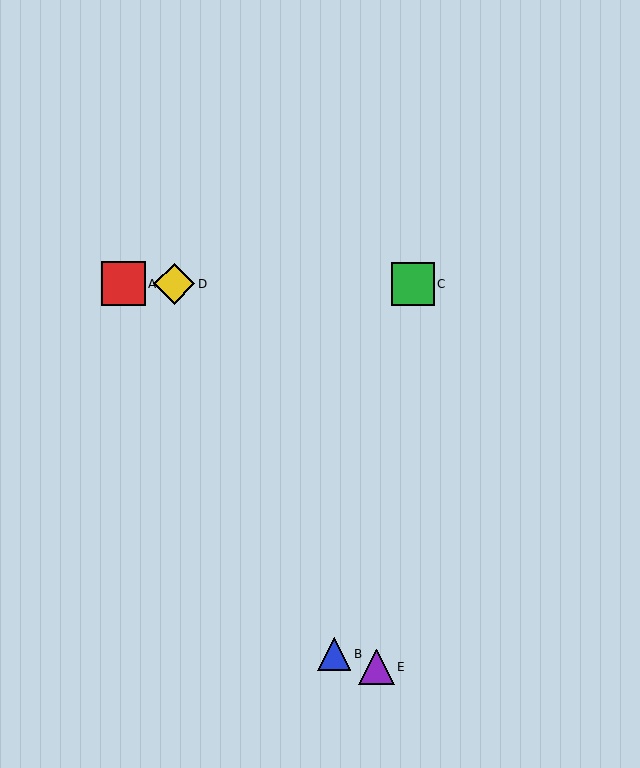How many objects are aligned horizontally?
3 objects (A, C, D) are aligned horizontally.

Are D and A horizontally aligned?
Yes, both are at y≈284.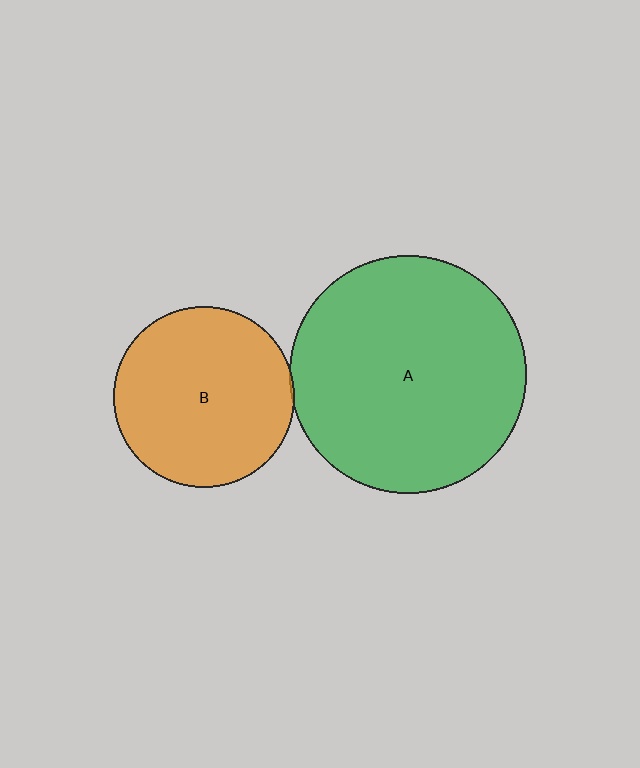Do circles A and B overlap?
Yes.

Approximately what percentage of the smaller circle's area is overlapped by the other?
Approximately 5%.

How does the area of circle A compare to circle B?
Approximately 1.7 times.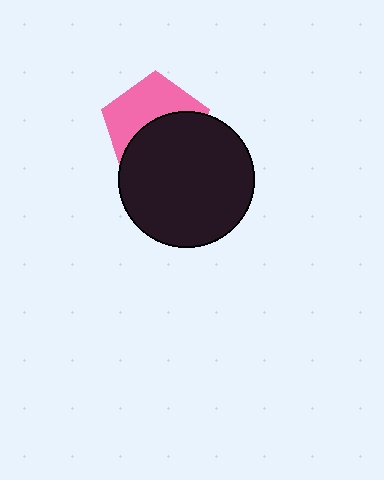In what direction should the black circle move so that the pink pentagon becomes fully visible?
The black circle should move down. That is the shortest direction to clear the overlap and leave the pink pentagon fully visible.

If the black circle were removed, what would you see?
You would see the complete pink pentagon.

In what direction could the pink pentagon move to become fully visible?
The pink pentagon could move up. That would shift it out from behind the black circle entirely.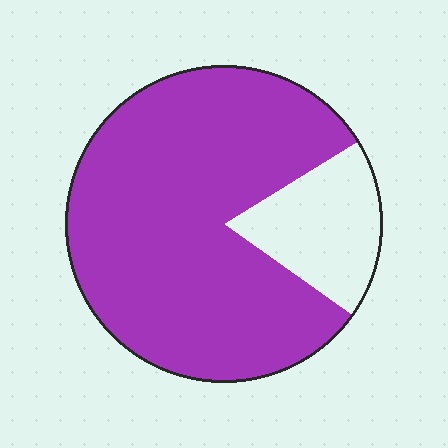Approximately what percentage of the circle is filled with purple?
Approximately 80%.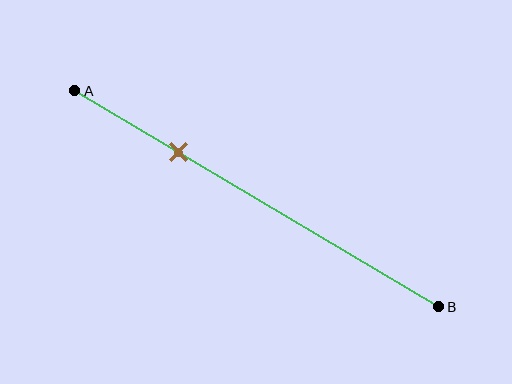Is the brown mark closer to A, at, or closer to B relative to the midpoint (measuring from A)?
The brown mark is closer to point A than the midpoint of segment AB.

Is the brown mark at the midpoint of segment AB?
No, the mark is at about 30% from A, not at the 50% midpoint.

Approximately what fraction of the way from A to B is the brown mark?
The brown mark is approximately 30% of the way from A to B.